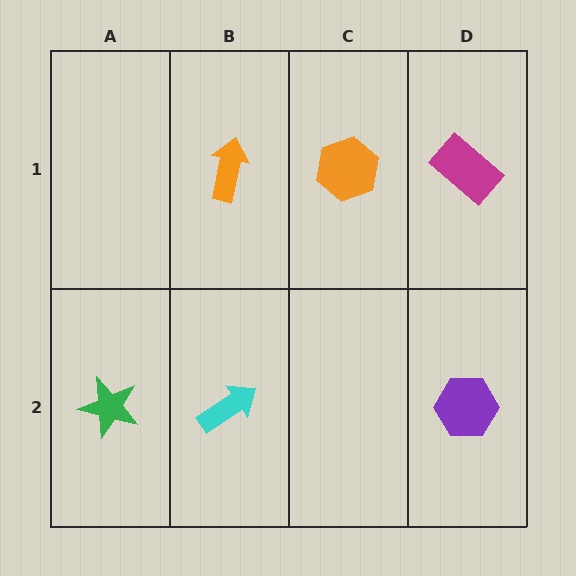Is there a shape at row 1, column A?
No, that cell is empty.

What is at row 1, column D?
A magenta rectangle.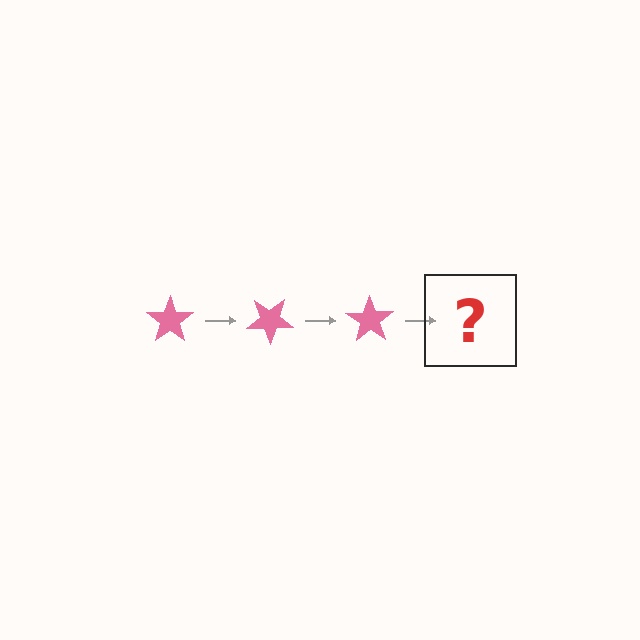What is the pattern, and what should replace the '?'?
The pattern is that the star rotates 35 degrees each step. The '?' should be a pink star rotated 105 degrees.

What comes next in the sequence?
The next element should be a pink star rotated 105 degrees.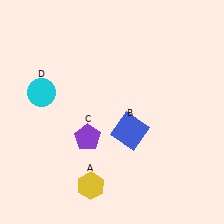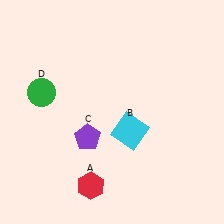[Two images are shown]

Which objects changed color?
A changed from yellow to red. B changed from blue to cyan. D changed from cyan to green.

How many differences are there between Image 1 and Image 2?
There are 3 differences between the two images.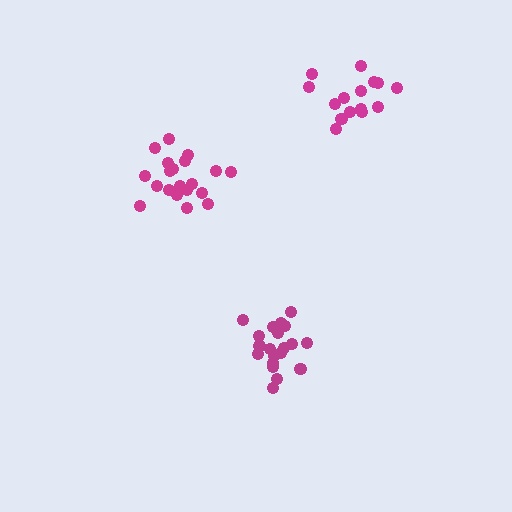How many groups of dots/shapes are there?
There are 3 groups.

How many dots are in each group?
Group 1: 20 dots, Group 2: 15 dots, Group 3: 20 dots (55 total).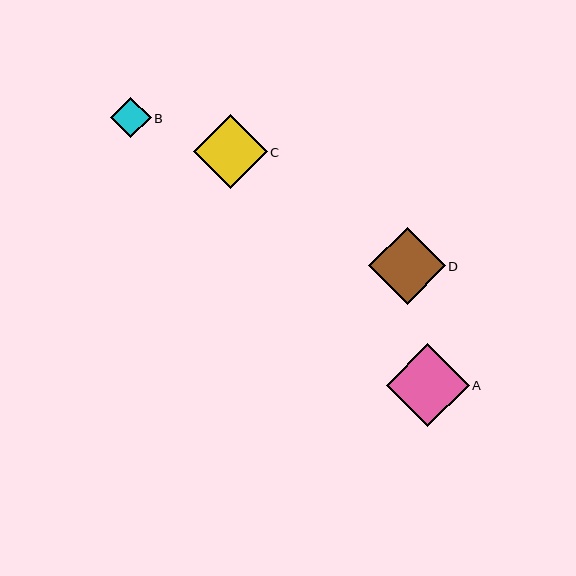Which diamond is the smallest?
Diamond B is the smallest with a size of approximately 41 pixels.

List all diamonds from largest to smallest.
From largest to smallest: A, D, C, B.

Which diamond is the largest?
Diamond A is the largest with a size of approximately 83 pixels.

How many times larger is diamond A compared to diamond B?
Diamond A is approximately 2.1 times the size of diamond B.